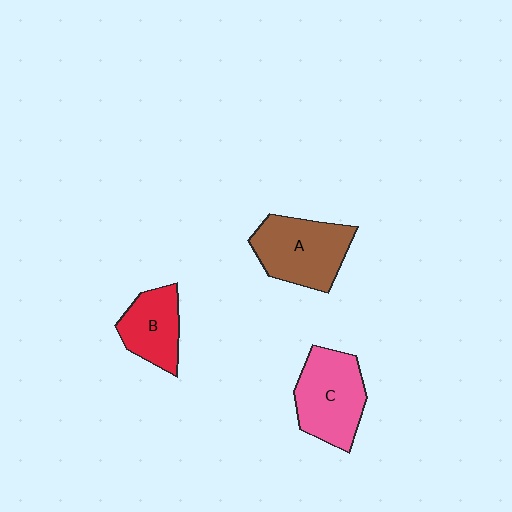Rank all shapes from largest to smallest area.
From largest to smallest: A (brown), C (pink), B (red).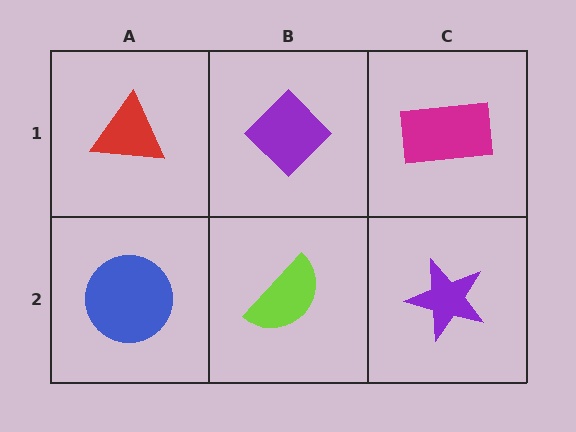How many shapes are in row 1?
3 shapes.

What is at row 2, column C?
A purple star.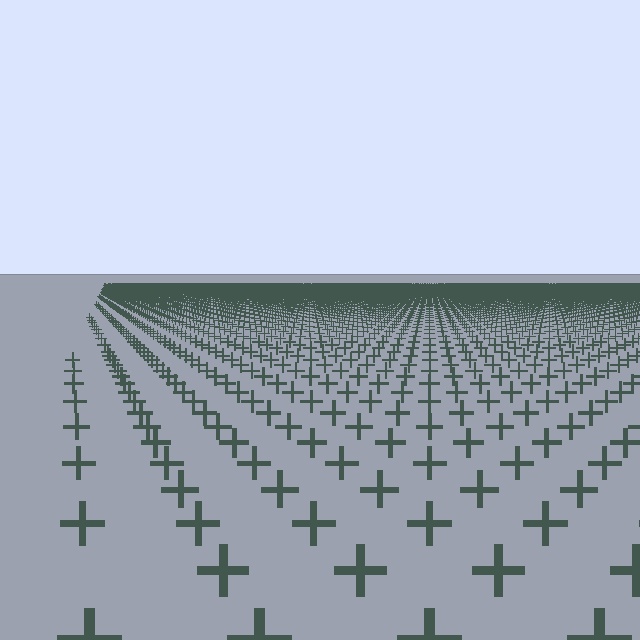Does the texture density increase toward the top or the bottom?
Density increases toward the top.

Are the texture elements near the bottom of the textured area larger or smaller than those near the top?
Larger. Near the bottom, elements are closer to the viewer and appear at a bigger on-screen size.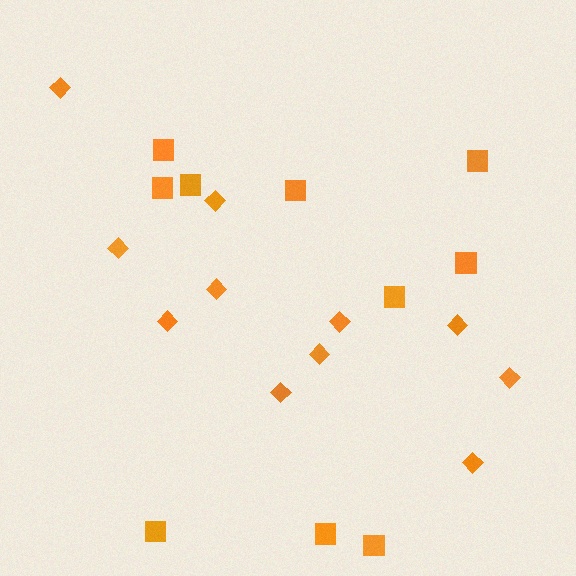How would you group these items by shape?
There are 2 groups: one group of squares (10) and one group of diamonds (11).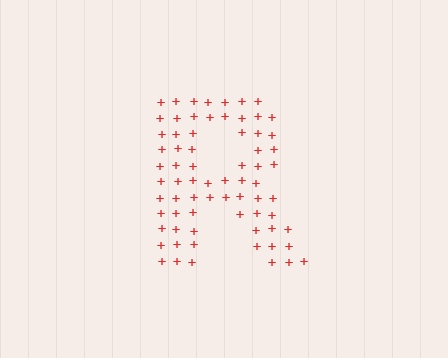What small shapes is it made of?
It is made of small plus signs.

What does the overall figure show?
The overall figure shows the letter R.